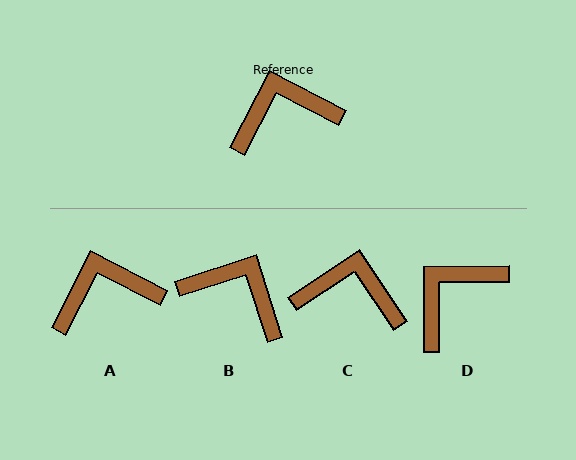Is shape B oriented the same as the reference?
No, it is off by about 45 degrees.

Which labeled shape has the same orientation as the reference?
A.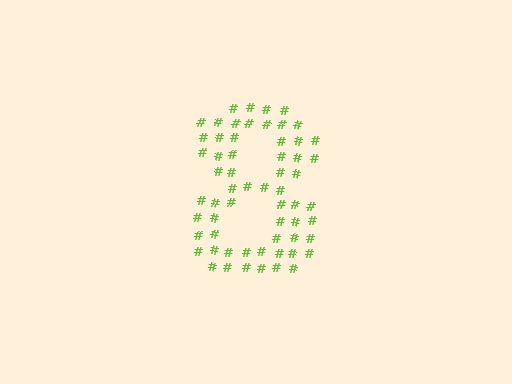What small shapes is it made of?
It is made of small hash symbols.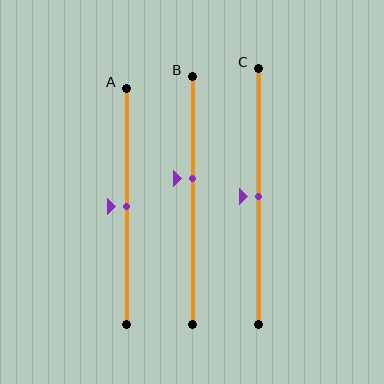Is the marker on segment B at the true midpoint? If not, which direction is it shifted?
No, the marker on segment B is shifted upward by about 9% of the segment length.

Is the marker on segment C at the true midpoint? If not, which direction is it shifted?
Yes, the marker on segment C is at the true midpoint.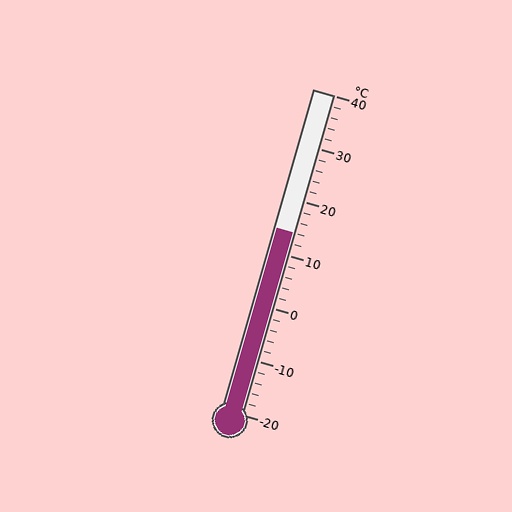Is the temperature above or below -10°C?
The temperature is above -10°C.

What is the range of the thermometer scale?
The thermometer scale ranges from -20°C to 40°C.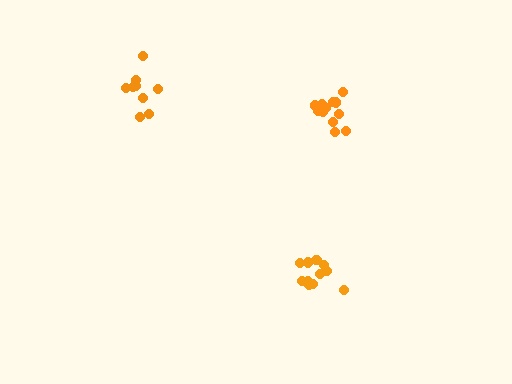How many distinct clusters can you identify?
There are 3 distinct clusters.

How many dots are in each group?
Group 1: 12 dots, Group 2: 11 dots, Group 3: 9 dots (32 total).